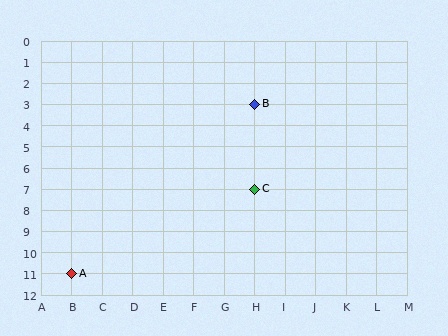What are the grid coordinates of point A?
Point A is at grid coordinates (B, 11).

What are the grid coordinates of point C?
Point C is at grid coordinates (H, 7).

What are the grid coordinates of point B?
Point B is at grid coordinates (H, 3).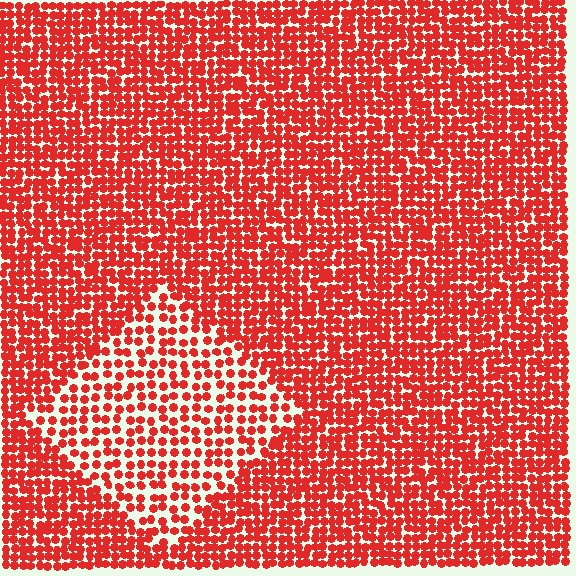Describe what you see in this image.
The image contains small red elements arranged at two different densities. A diamond-shaped region is visible where the elements are less densely packed than the surrounding area.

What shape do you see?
I see a diamond.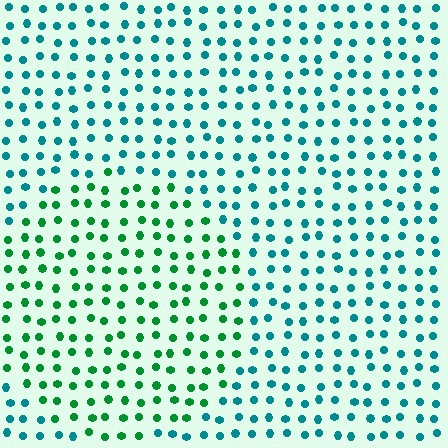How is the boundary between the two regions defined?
The boundary is defined purely by a slight shift in hue (about 43 degrees). Spacing, size, and orientation are identical on both sides.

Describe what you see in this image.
The image is filled with small teal elements in a uniform arrangement. A circle-shaped region is visible where the elements are tinted to a slightly different hue, forming a subtle color boundary.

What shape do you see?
I see a circle.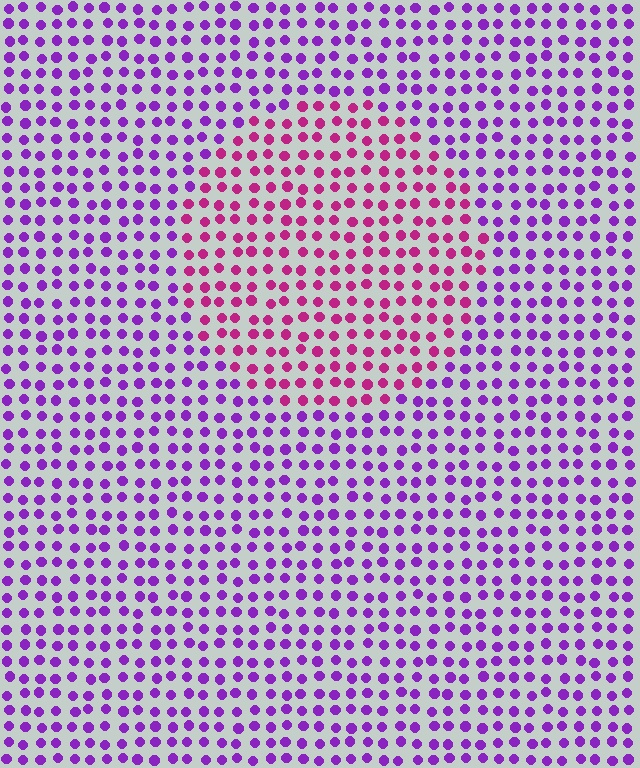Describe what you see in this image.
The image is filled with small purple elements in a uniform arrangement. A circle-shaped region is visible where the elements are tinted to a slightly different hue, forming a subtle color boundary.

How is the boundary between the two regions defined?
The boundary is defined purely by a slight shift in hue (about 42 degrees). Spacing, size, and orientation are identical on both sides.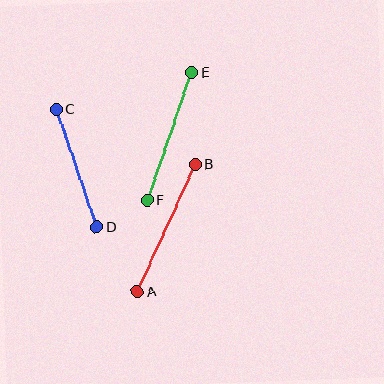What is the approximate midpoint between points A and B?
The midpoint is at approximately (166, 228) pixels.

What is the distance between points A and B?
The distance is approximately 139 pixels.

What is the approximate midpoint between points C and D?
The midpoint is at approximately (77, 168) pixels.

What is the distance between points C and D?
The distance is approximately 125 pixels.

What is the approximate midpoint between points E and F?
The midpoint is at approximately (169, 136) pixels.